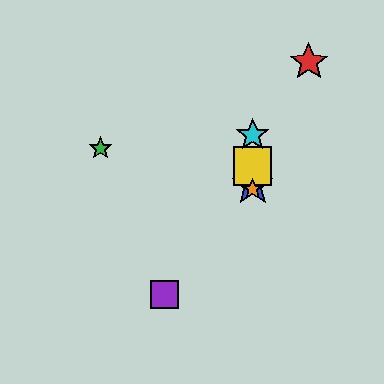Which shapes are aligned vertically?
The blue star, the yellow square, the orange star, the cyan star are aligned vertically.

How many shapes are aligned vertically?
4 shapes (the blue star, the yellow square, the orange star, the cyan star) are aligned vertically.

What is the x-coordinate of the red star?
The red star is at x≈309.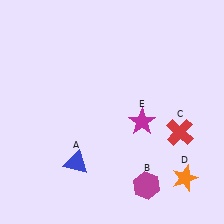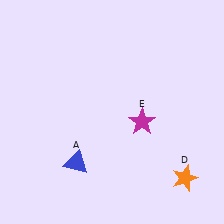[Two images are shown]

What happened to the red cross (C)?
The red cross (C) was removed in Image 2. It was in the bottom-right area of Image 1.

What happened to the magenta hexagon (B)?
The magenta hexagon (B) was removed in Image 2. It was in the bottom-right area of Image 1.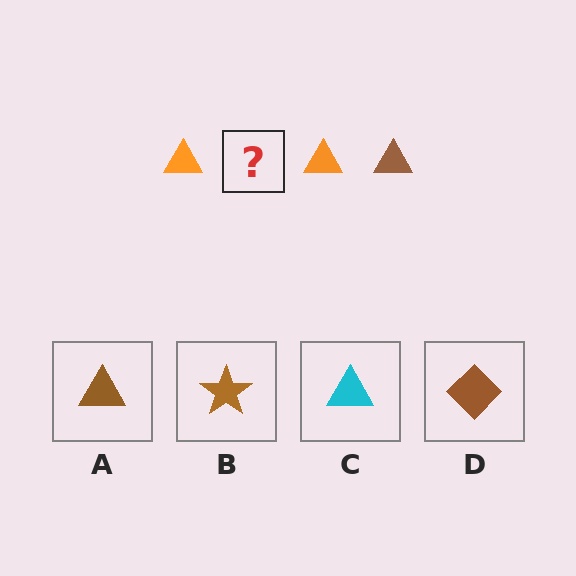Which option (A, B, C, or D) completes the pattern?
A.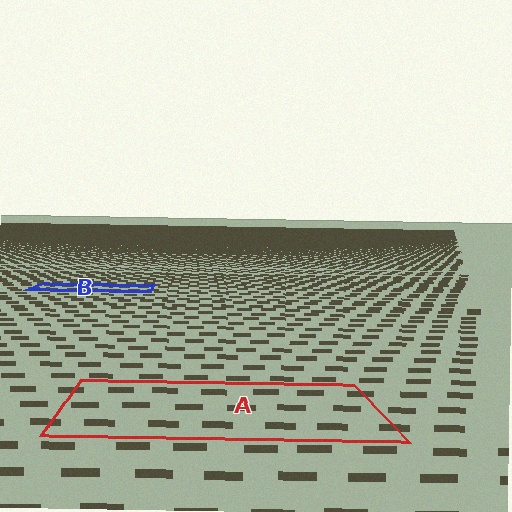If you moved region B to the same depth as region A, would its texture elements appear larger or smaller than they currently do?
They would appear larger. At a closer depth, the same texture elements are projected at a bigger on-screen size.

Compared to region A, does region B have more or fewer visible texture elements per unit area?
Region B has more texture elements per unit area — they are packed more densely because it is farther away.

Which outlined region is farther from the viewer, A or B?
Region B is farther from the viewer — the texture elements inside it appear smaller and more densely packed.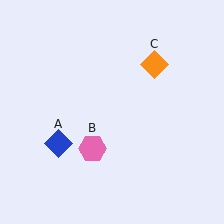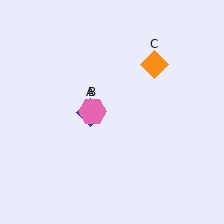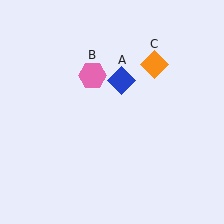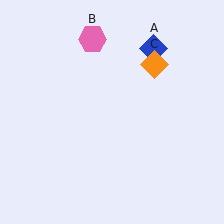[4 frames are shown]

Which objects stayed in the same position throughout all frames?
Orange diamond (object C) remained stationary.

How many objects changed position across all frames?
2 objects changed position: blue diamond (object A), pink hexagon (object B).